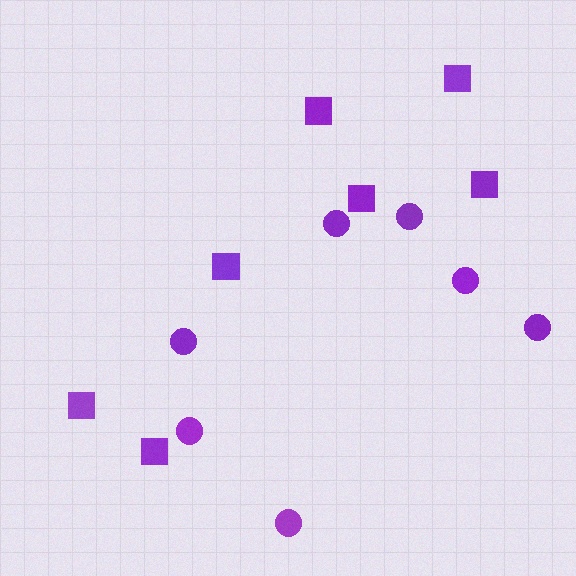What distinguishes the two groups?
There are 2 groups: one group of squares (7) and one group of circles (7).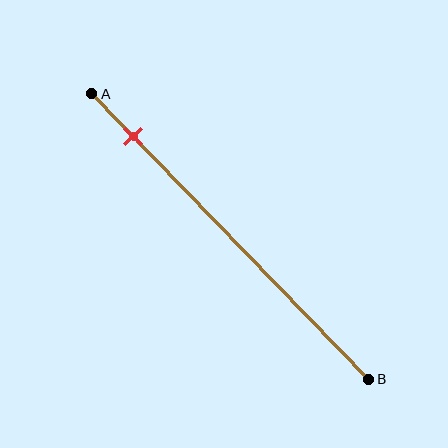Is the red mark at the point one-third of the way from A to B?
No, the mark is at about 15% from A, not at the 33% one-third point.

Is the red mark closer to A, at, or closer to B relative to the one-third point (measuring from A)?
The red mark is closer to point A than the one-third point of segment AB.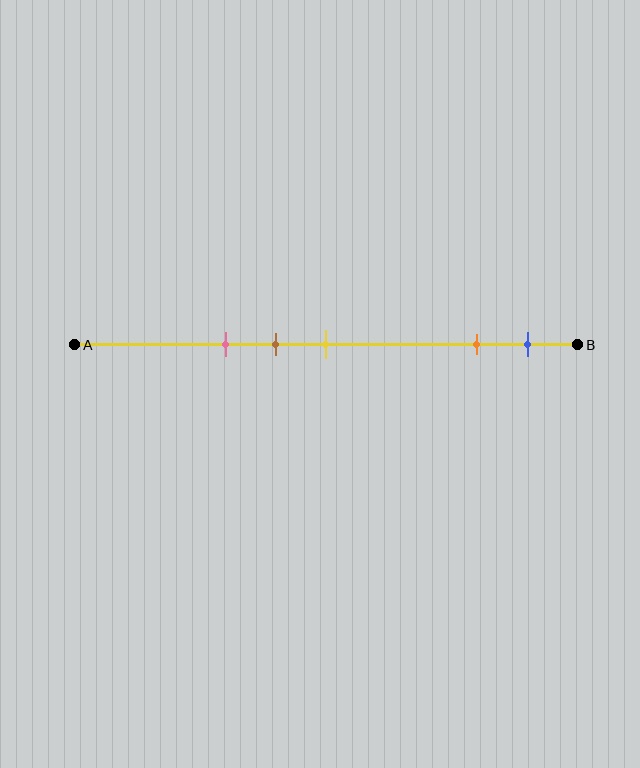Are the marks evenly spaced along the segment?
No, the marks are not evenly spaced.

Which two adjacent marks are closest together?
The brown and yellow marks are the closest adjacent pair.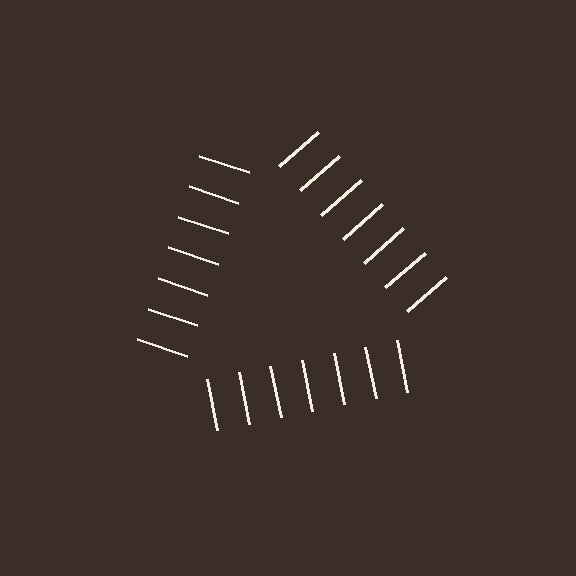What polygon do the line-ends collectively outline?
An illusory triangle — the line segments terminate on its edges but no continuous stroke is drawn.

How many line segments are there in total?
21 — 7 along each of the 3 edges.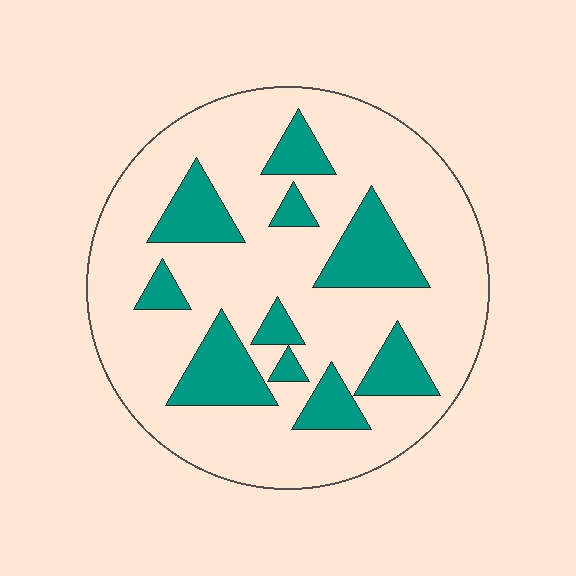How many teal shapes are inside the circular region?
10.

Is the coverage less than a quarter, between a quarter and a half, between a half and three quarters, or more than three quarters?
Less than a quarter.